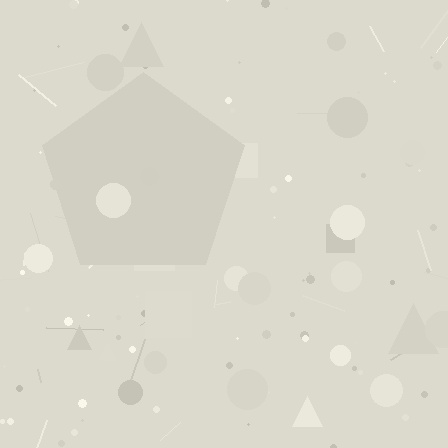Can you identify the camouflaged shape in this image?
The camouflaged shape is a pentagon.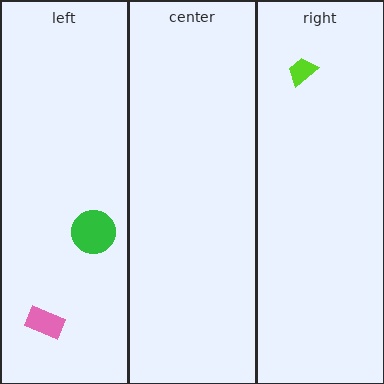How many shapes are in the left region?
2.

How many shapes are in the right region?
1.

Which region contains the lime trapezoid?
The right region.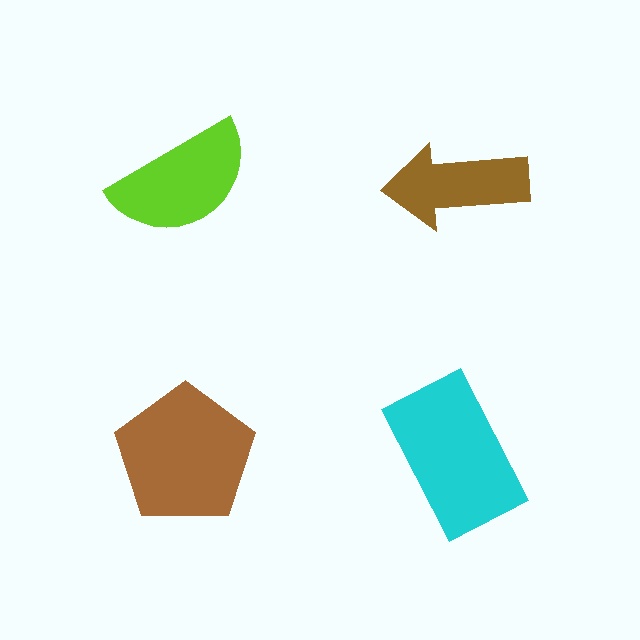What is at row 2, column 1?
A brown pentagon.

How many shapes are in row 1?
2 shapes.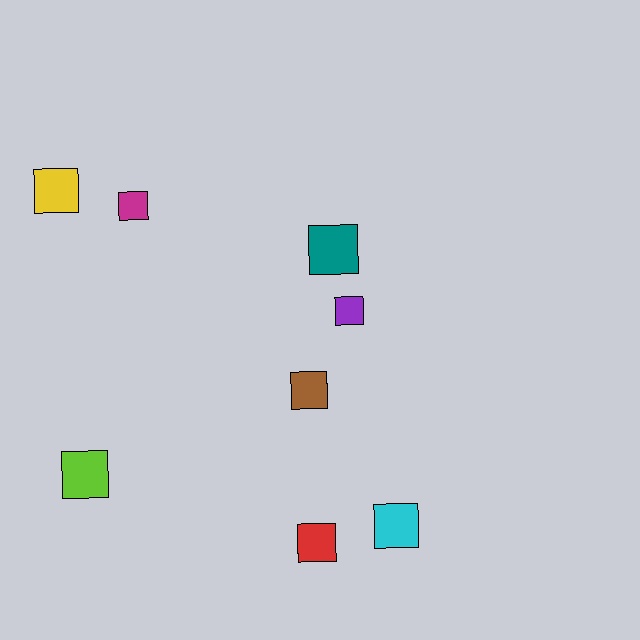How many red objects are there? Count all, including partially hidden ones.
There is 1 red object.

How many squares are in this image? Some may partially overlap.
There are 8 squares.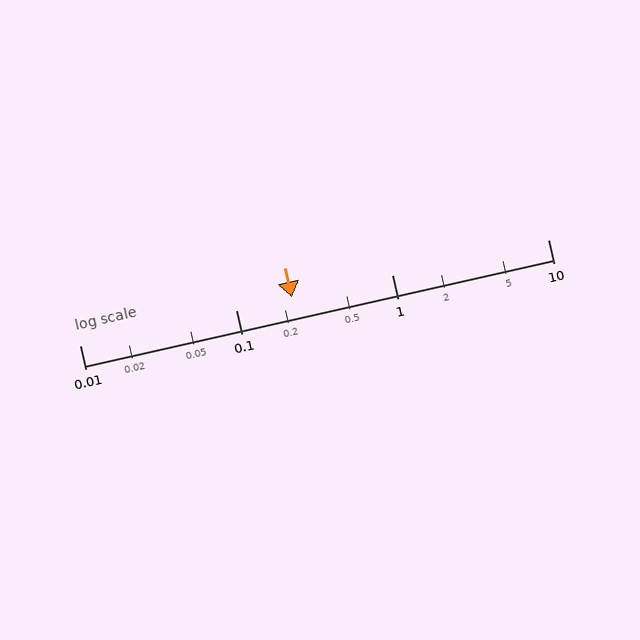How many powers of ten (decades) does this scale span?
The scale spans 3 decades, from 0.01 to 10.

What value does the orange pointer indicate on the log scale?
The pointer indicates approximately 0.23.